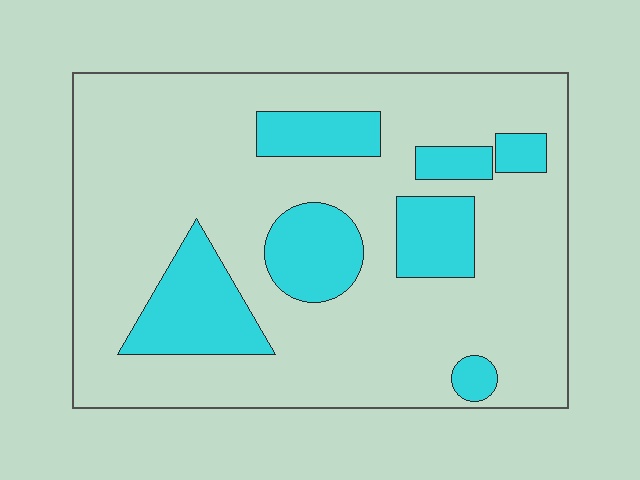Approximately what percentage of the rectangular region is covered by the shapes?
Approximately 20%.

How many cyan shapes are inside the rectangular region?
7.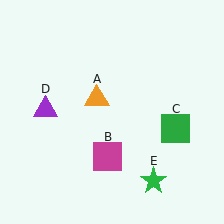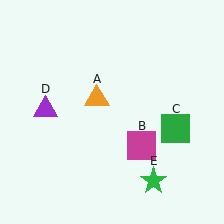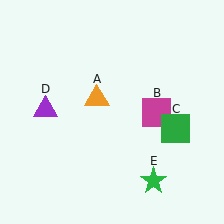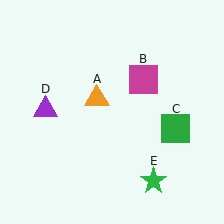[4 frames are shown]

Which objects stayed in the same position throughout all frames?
Orange triangle (object A) and green square (object C) and purple triangle (object D) and green star (object E) remained stationary.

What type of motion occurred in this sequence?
The magenta square (object B) rotated counterclockwise around the center of the scene.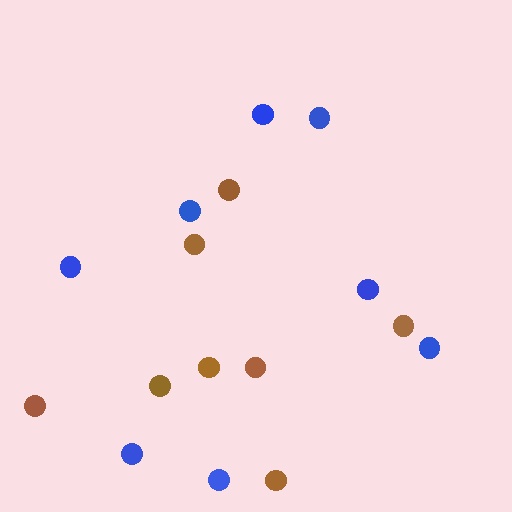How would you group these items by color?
There are 2 groups: one group of blue circles (8) and one group of brown circles (8).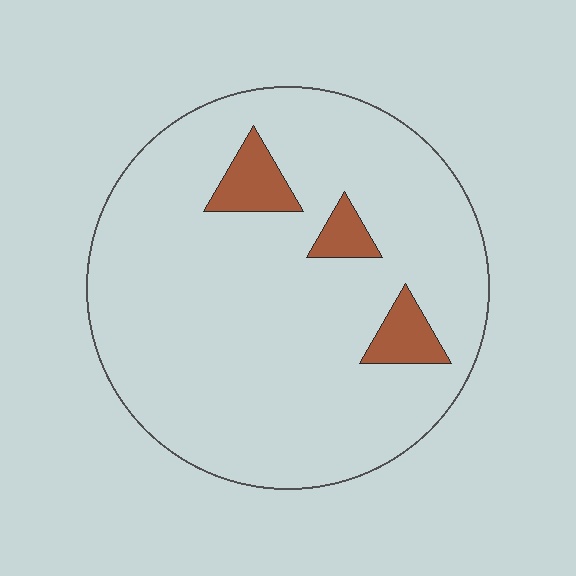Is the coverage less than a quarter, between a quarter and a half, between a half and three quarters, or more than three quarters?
Less than a quarter.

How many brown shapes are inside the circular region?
3.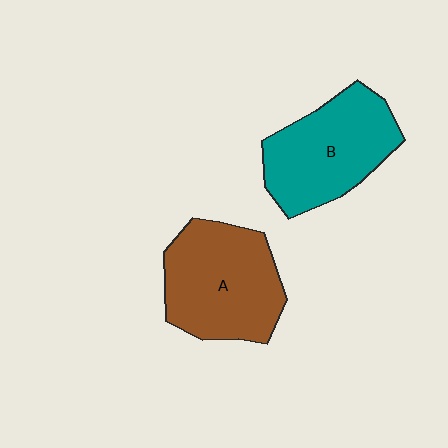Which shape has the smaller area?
Shape B (teal).